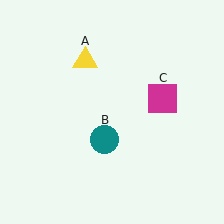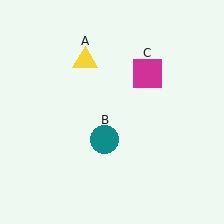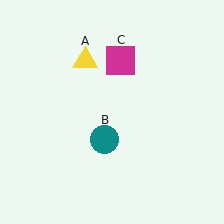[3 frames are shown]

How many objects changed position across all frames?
1 object changed position: magenta square (object C).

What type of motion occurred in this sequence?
The magenta square (object C) rotated counterclockwise around the center of the scene.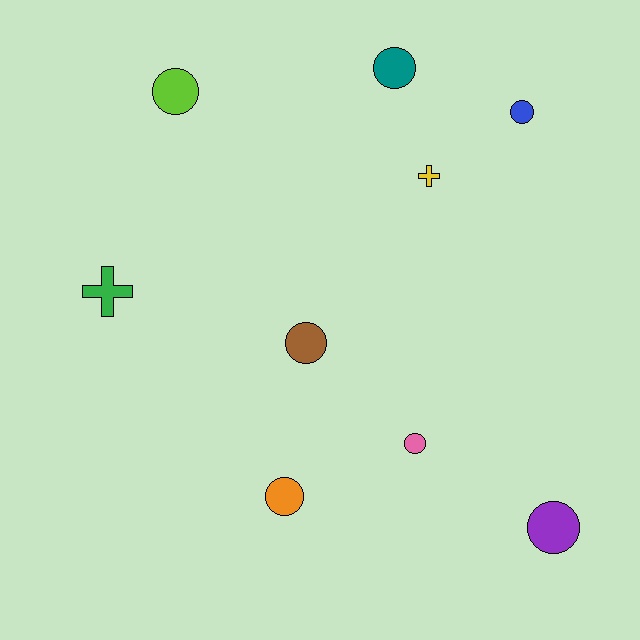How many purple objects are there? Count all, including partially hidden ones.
There is 1 purple object.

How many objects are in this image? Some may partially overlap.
There are 9 objects.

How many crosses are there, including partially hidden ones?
There are 2 crosses.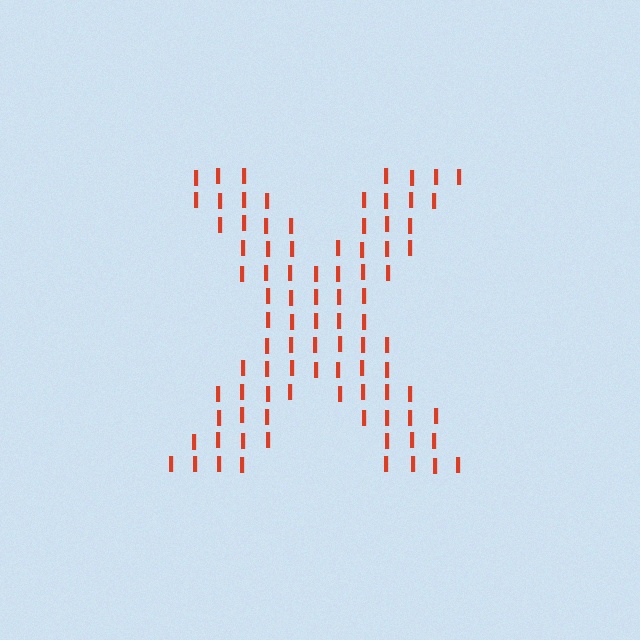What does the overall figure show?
The overall figure shows the letter X.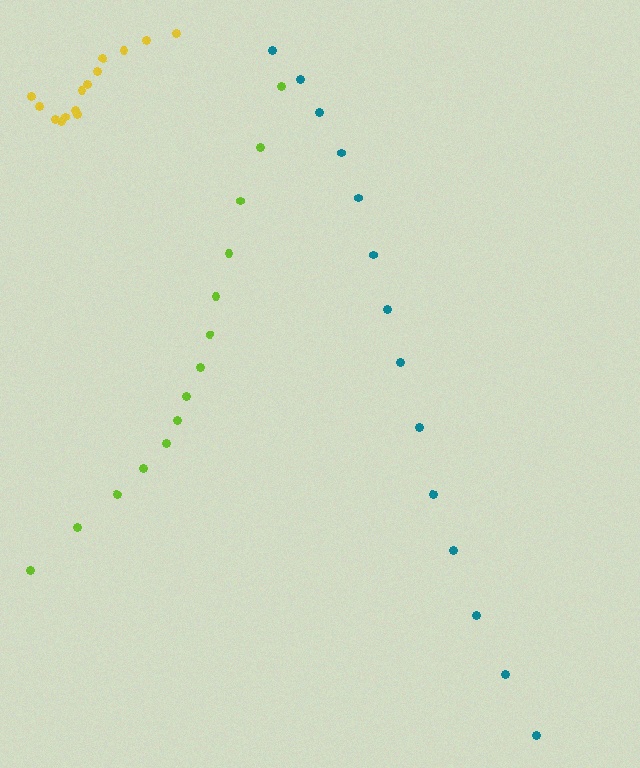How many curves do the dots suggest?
There are 3 distinct paths.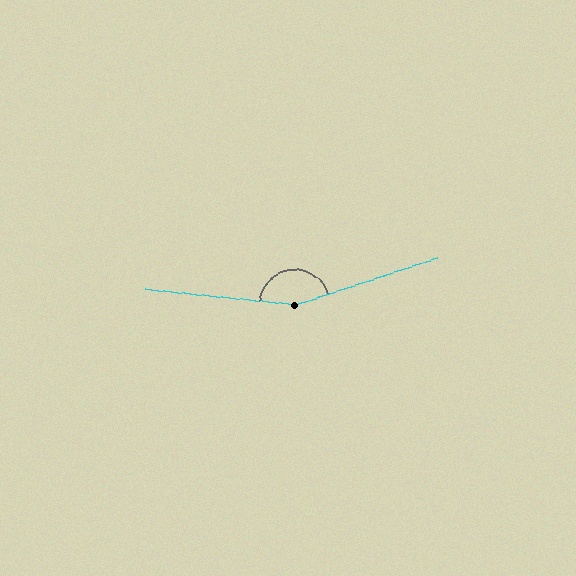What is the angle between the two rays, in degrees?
Approximately 156 degrees.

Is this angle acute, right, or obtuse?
It is obtuse.